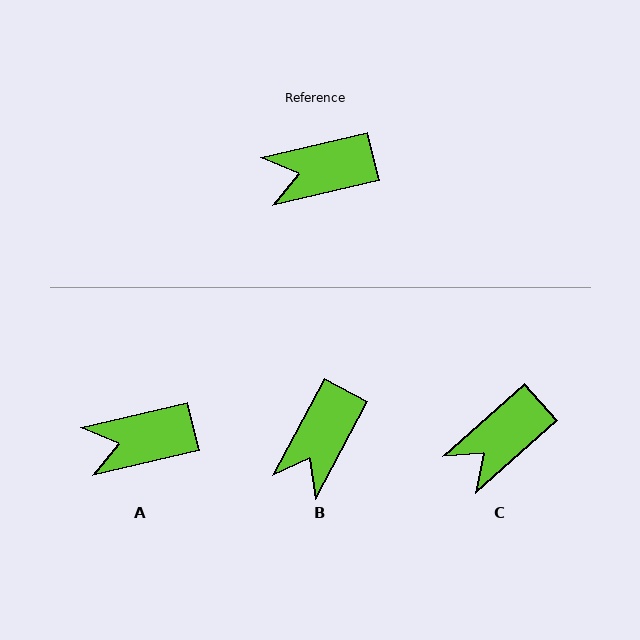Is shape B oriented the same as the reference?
No, it is off by about 49 degrees.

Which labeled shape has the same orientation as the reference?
A.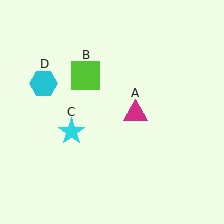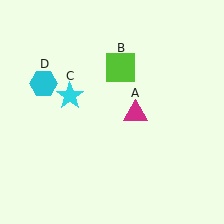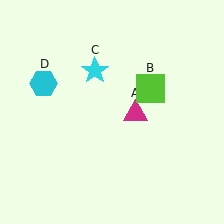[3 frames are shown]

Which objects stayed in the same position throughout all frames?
Magenta triangle (object A) and cyan hexagon (object D) remained stationary.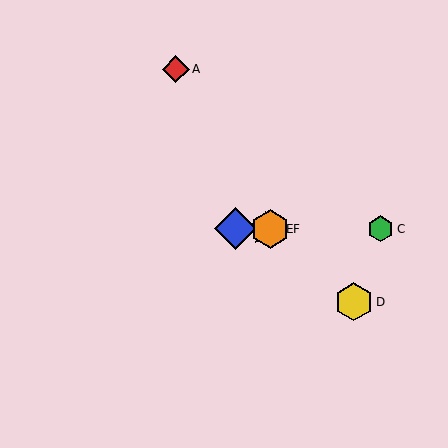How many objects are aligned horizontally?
4 objects (B, C, E, F) are aligned horizontally.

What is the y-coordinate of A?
Object A is at y≈69.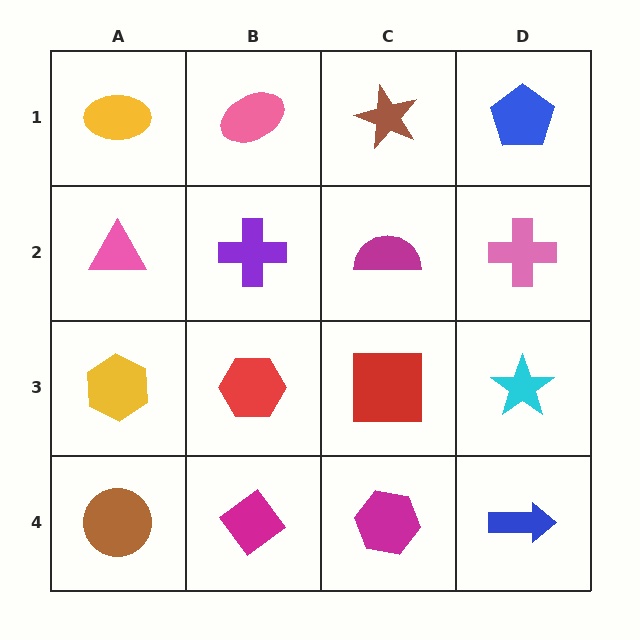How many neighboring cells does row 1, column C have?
3.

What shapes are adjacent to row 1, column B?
A purple cross (row 2, column B), a yellow ellipse (row 1, column A), a brown star (row 1, column C).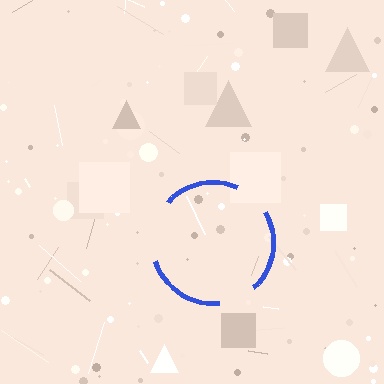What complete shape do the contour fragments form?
The contour fragments form a circle.